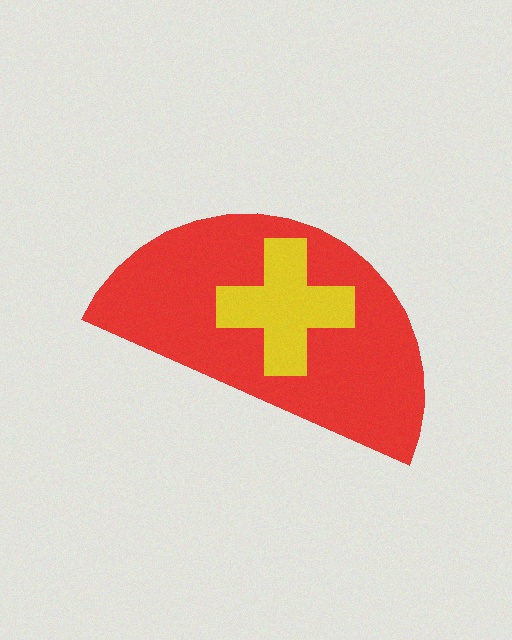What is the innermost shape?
The yellow cross.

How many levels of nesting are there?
2.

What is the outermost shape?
The red semicircle.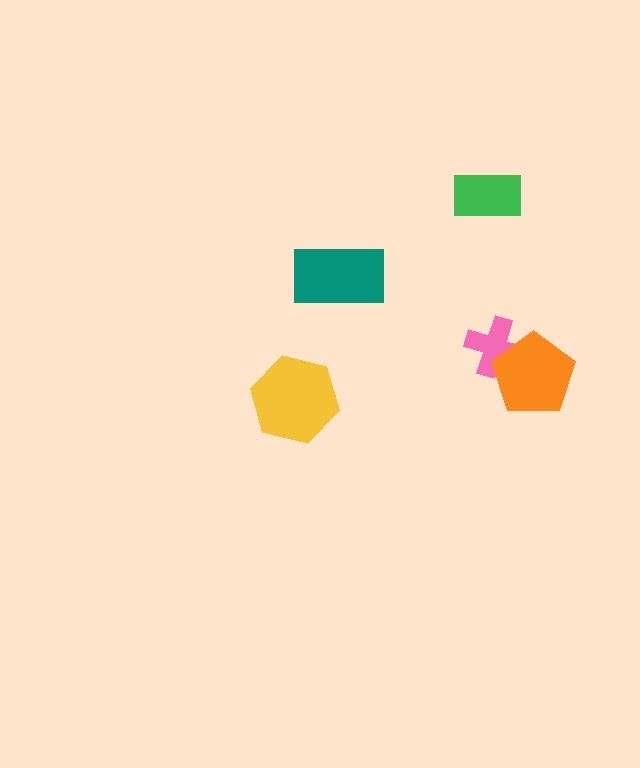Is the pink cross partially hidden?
Yes, it is partially covered by another shape.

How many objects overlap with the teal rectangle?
0 objects overlap with the teal rectangle.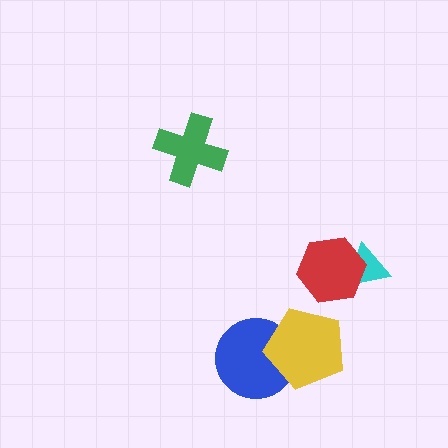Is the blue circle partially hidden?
Yes, it is partially covered by another shape.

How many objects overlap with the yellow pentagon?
1 object overlaps with the yellow pentagon.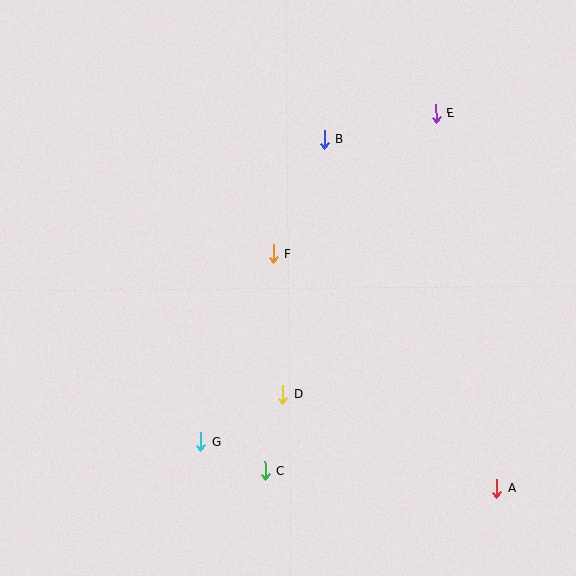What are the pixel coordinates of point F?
Point F is at (273, 254).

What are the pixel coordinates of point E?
Point E is at (436, 113).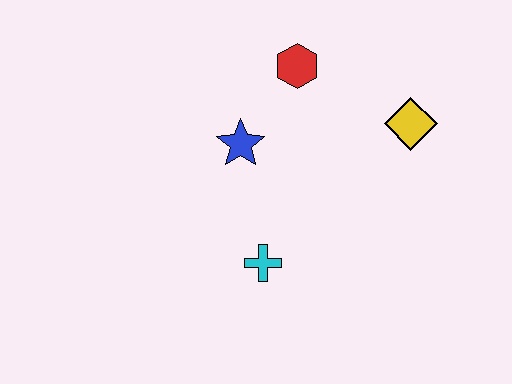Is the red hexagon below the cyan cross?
No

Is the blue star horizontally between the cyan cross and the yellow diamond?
No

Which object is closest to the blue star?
The red hexagon is closest to the blue star.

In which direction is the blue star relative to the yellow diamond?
The blue star is to the left of the yellow diamond.